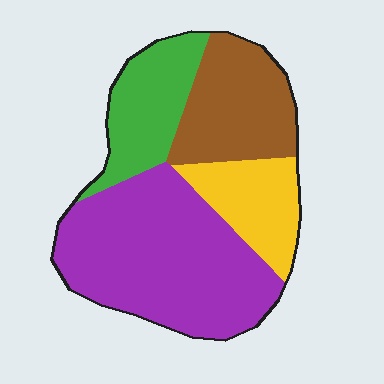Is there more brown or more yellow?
Brown.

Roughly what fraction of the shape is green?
Green takes up about one sixth (1/6) of the shape.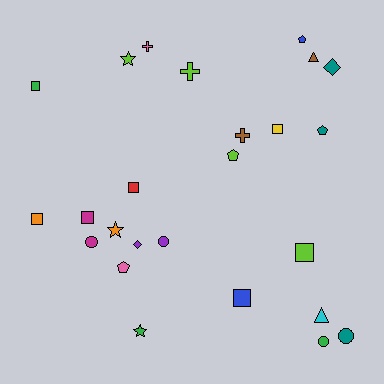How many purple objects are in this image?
There are 2 purple objects.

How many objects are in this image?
There are 25 objects.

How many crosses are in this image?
There are 3 crosses.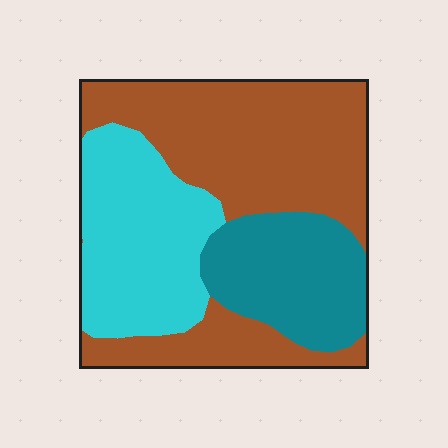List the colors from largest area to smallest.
From largest to smallest: brown, cyan, teal.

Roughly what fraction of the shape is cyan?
Cyan takes up between a sixth and a third of the shape.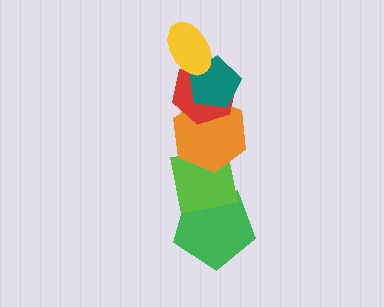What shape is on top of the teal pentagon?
The yellow ellipse is on top of the teal pentagon.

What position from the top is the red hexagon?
The red hexagon is 3rd from the top.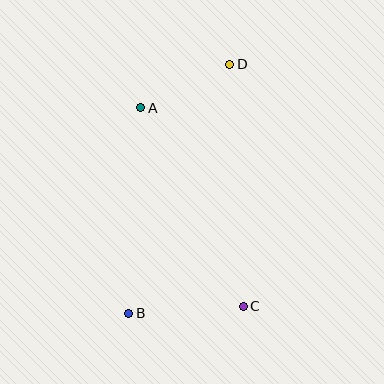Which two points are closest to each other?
Points A and D are closest to each other.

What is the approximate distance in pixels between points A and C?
The distance between A and C is approximately 223 pixels.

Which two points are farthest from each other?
Points B and D are farthest from each other.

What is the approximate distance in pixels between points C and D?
The distance between C and D is approximately 242 pixels.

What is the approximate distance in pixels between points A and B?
The distance between A and B is approximately 206 pixels.